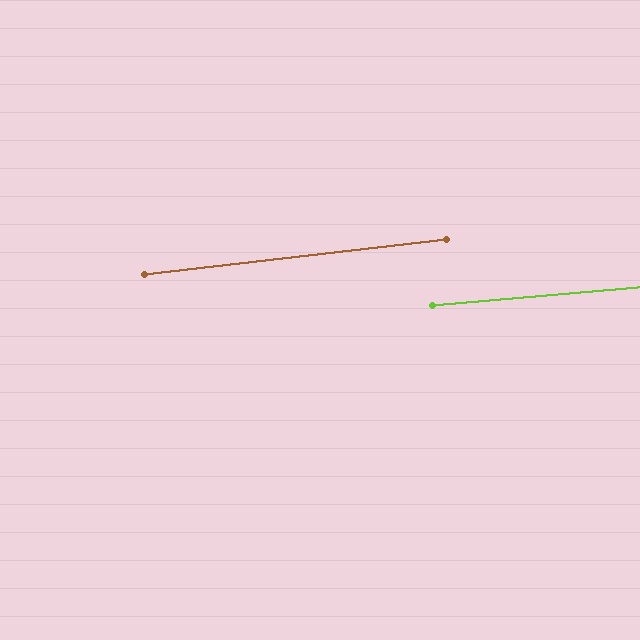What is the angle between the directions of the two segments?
Approximately 2 degrees.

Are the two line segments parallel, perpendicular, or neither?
Parallel — their directions differ by only 1.8°.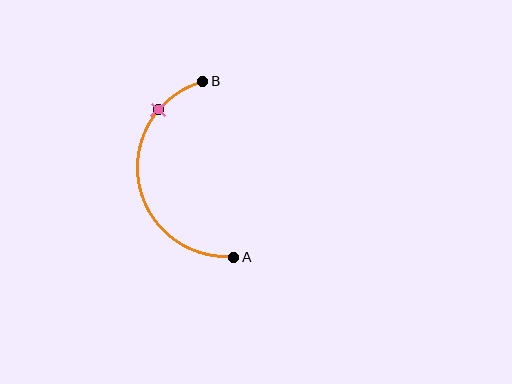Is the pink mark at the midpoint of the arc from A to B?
No. The pink mark lies on the arc but is closer to endpoint B. The arc midpoint would be at the point on the curve equidistant along the arc from both A and B.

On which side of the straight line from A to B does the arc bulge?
The arc bulges to the left of the straight line connecting A and B.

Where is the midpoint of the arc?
The arc midpoint is the point on the curve farthest from the straight line joining A and B. It sits to the left of that line.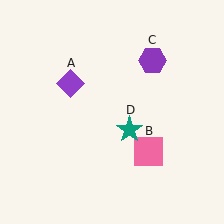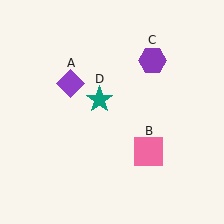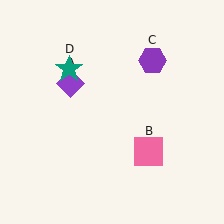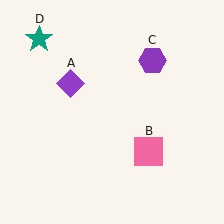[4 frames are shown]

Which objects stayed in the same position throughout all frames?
Purple diamond (object A) and pink square (object B) and purple hexagon (object C) remained stationary.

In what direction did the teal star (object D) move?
The teal star (object D) moved up and to the left.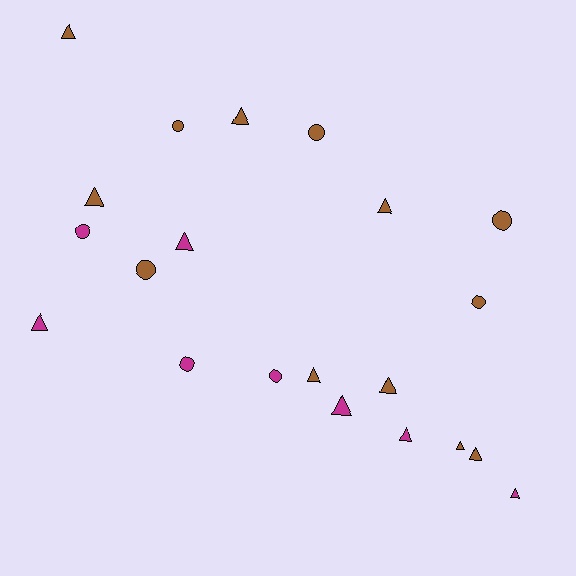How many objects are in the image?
There are 21 objects.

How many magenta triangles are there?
There are 5 magenta triangles.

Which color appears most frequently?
Brown, with 13 objects.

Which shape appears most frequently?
Triangle, with 13 objects.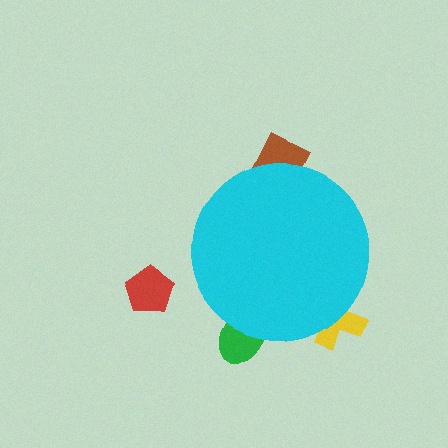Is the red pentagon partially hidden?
No, the red pentagon is fully visible.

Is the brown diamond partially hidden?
Yes, the brown diamond is partially hidden behind the cyan circle.